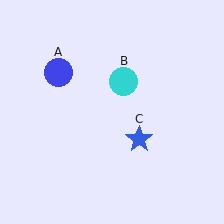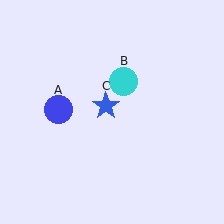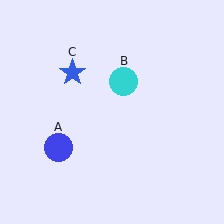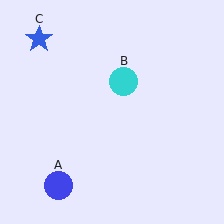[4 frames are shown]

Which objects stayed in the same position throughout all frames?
Cyan circle (object B) remained stationary.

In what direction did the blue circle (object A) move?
The blue circle (object A) moved down.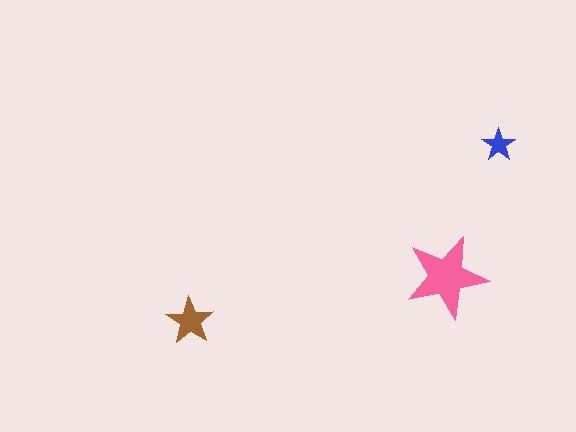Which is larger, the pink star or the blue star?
The pink one.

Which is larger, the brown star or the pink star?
The pink one.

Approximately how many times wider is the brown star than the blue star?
About 1.5 times wider.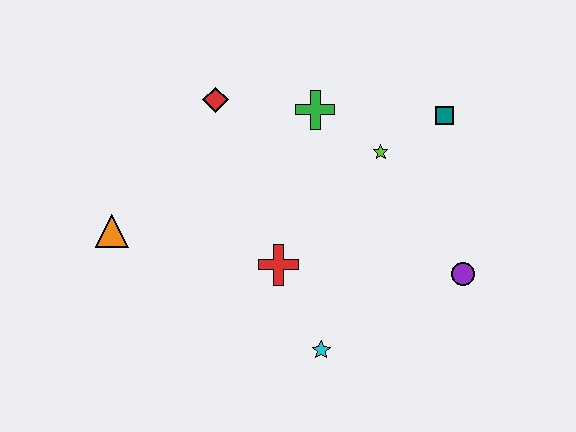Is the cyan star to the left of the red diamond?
No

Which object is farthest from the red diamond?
The purple circle is farthest from the red diamond.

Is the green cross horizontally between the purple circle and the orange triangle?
Yes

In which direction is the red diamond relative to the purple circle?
The red diamond is to the left of the purple circle.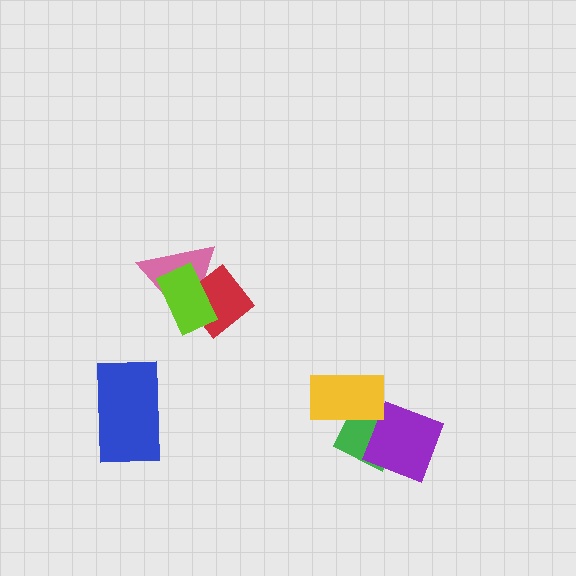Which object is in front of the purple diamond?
The yellow rectangle is in front of the purple diamond.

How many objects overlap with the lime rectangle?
2 objects overlap with the lime rectangle.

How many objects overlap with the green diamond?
2 objects overlap with the green diamond.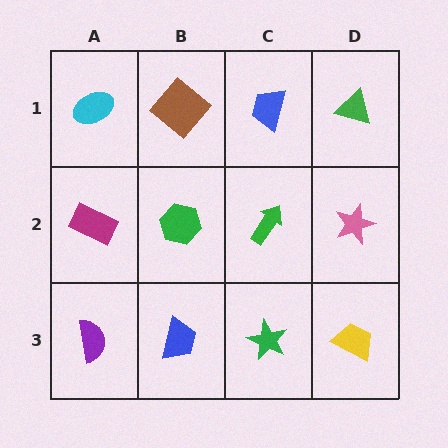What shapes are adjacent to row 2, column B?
A brown diamond (row 1, column B), a blue trapezoid (row 3, column B), a magenta rectangle (row 2, column A), a green arrow (row 2, column C).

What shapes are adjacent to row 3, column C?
A green arrow (row 2, column C), a blue trapezoid (row 3, column B), a yellow trapezoid (row 3, column D).